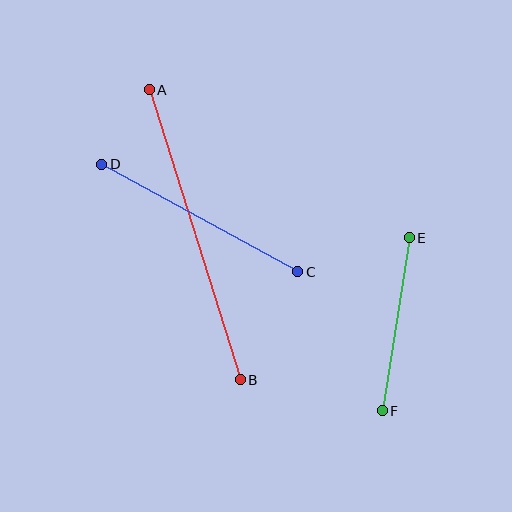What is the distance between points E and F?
The distance is approximately 175 pixels.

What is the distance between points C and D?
The distance is approximately 223 pixels.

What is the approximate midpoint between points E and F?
The midpoint is at approximately (396, 324) pixels.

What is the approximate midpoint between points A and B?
The midpoint is at approximately (195, 235) pixels.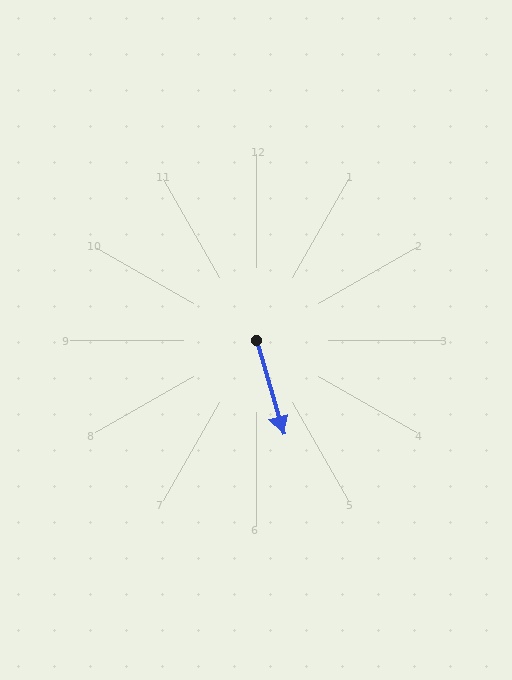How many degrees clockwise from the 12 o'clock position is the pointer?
Approximately 164 degrees.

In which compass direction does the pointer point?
South.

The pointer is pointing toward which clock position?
Roughly 5 o'clock.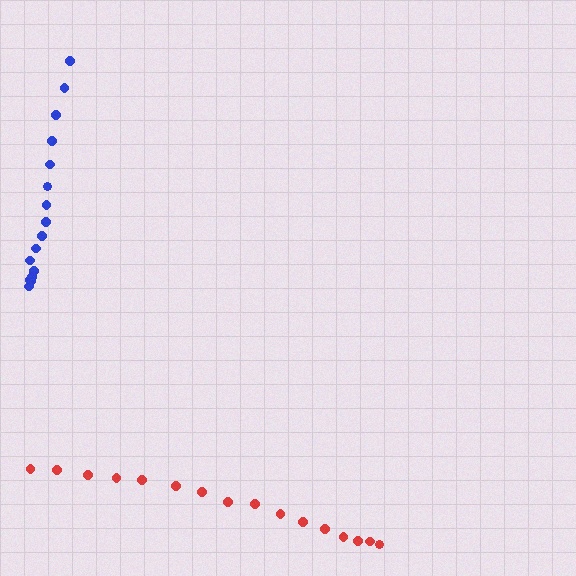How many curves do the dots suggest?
There are 2 distinct paths.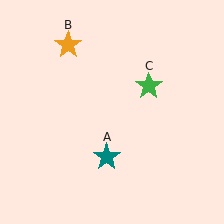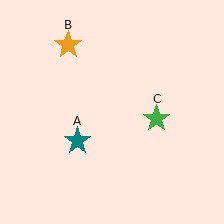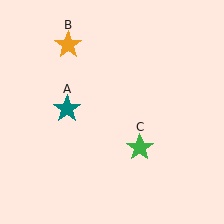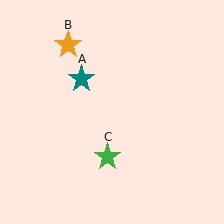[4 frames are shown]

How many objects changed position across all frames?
2 objects changed position: teal star (object A), green star (object C).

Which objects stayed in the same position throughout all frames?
Orange star (object B) remained stationary.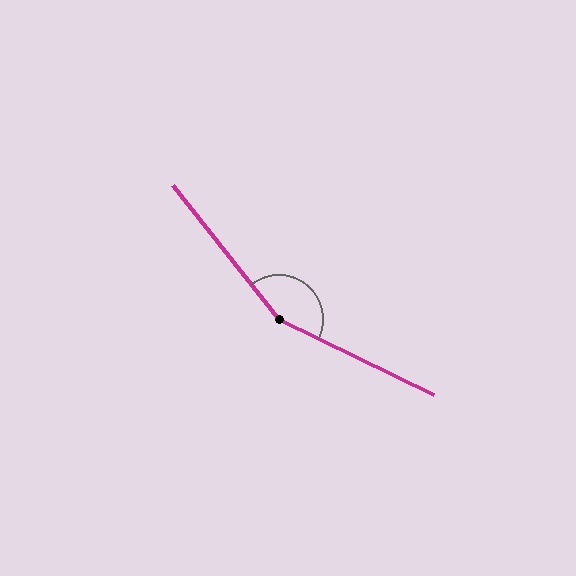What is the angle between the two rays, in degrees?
Approximately 154 degrees.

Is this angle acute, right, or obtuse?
It is obtuse.